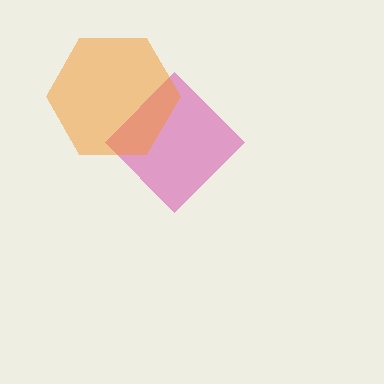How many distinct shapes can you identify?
There are 2 distinct shapes: a magenta diamond, an orange hexagon.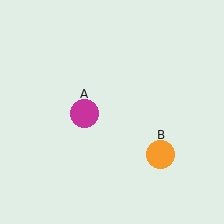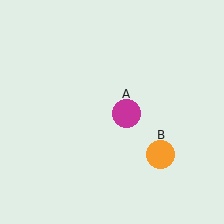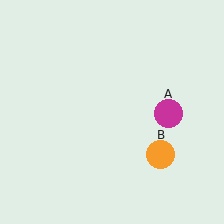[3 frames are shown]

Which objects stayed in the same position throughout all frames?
Orange circle (object B) remained stationary.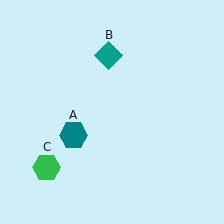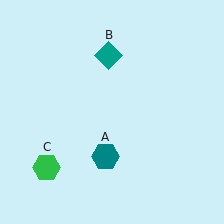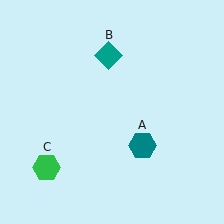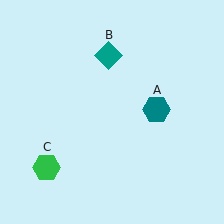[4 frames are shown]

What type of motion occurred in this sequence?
The teal hexagon (object A) rotated counterclockwise around the center of the scene.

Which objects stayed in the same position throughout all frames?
Teal diamond (object B) and green hexagon (object C) remained stationary.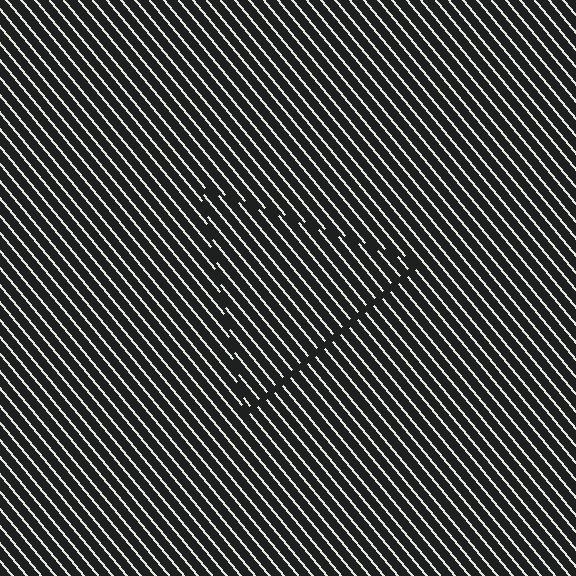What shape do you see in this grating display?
An illusory triangle. The interior of the shape contains the same grating, shifted by half a period — the contour is defined by the phase discontinuity where line-ends from the inner and outer gratings abut.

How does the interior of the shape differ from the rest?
The interior of the shape contains the same grating, shifted by half a period — the contour is defined by the phase discontinuity where line-ends from the inner and outer gratings abut.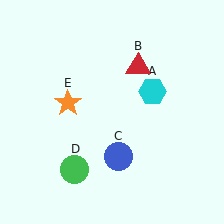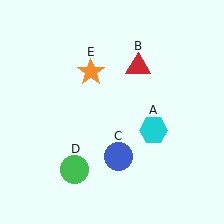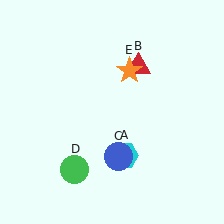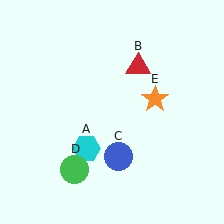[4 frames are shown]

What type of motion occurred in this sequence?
The cyan hexagon (object A), orange star (object E) rotated clockwise around the center of the scene.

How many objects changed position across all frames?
2 objects changed position: cyan hexagon (object A), orange star (object E).